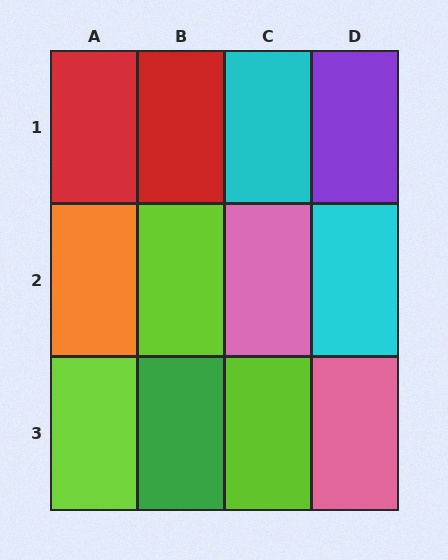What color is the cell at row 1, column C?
Cyan.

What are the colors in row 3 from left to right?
Lime, green, lime, pink.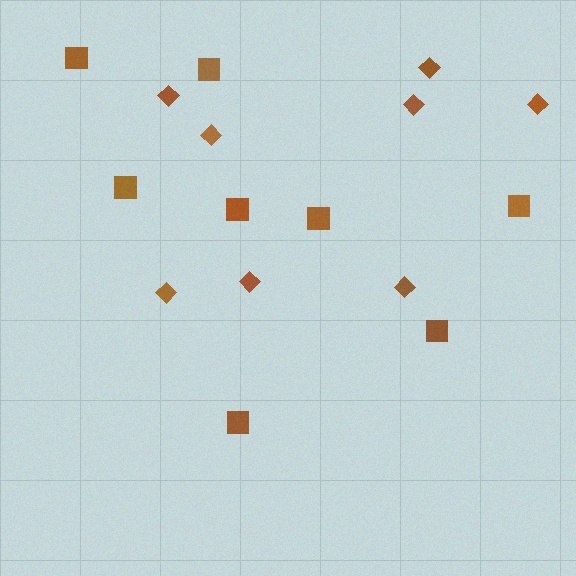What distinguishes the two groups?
There are 2 groups: one group of squares (8) and one group of diamonds (8).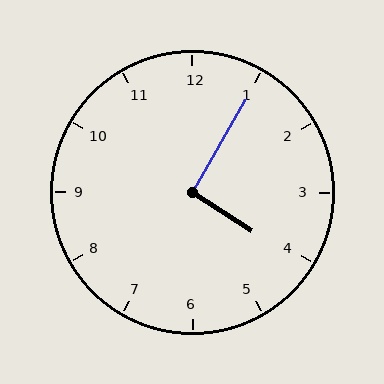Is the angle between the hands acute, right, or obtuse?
It is right.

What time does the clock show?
4:05.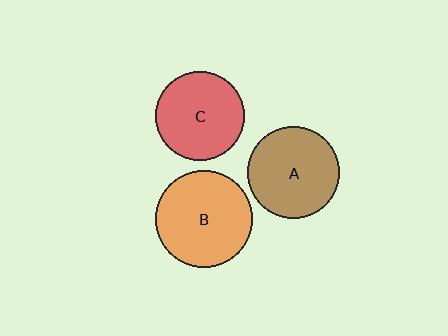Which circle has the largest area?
Circle B (orange).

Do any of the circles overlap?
No, none of the circles overlap.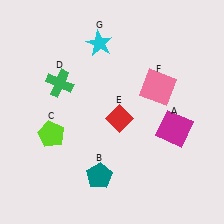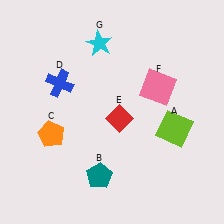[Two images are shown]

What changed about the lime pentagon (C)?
In Image 1, C is lime. In Image 2, it changed to orange.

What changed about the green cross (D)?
In Image 1, D is green. In Image 2, it changed to blue.